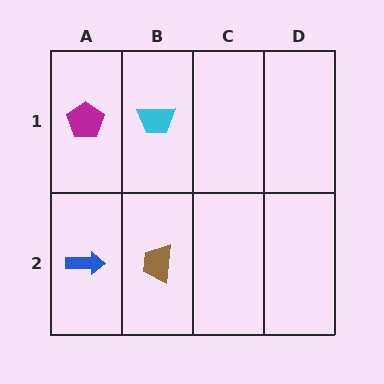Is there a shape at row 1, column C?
No, that cell is empty.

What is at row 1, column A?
A magenta pentagon.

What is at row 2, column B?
A brown trapezoid.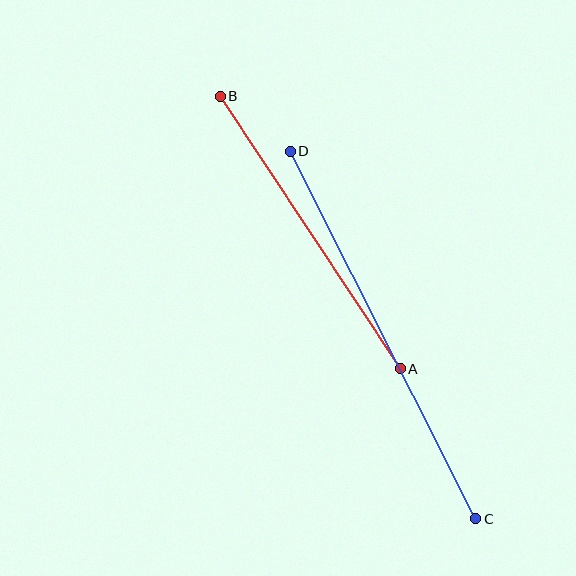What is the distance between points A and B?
The distance is approximately 327 pixels.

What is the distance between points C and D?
The distance is approximately 412 pixels.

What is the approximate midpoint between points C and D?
The midpoint is at approximately (383, 335) pixels.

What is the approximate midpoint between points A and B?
The midpoint is at approximately (310, 233) pixels.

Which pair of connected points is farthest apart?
Points C and D are farthest apart.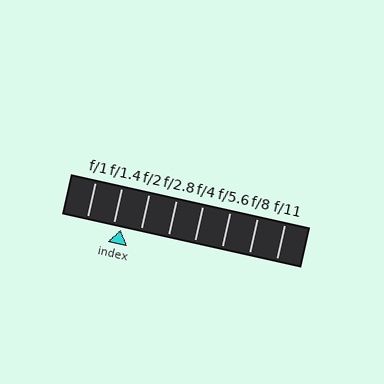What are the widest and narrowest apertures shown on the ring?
The widest aperture shown is f/1 and the narrowest is f/11.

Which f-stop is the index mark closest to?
The index mark is closest to f/1.4.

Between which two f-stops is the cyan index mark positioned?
The index mark is between f/1.4 and f/2.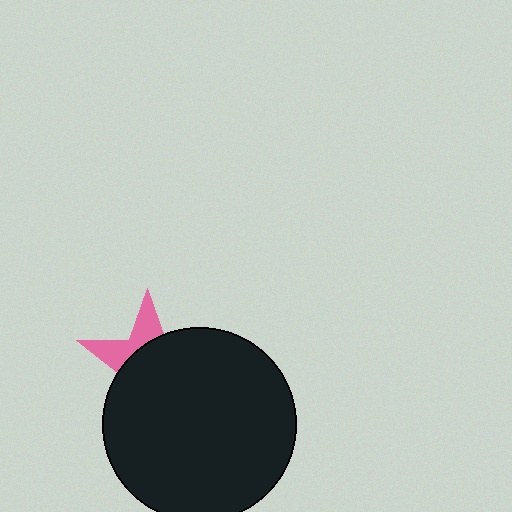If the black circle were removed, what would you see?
You would see the complete pink star.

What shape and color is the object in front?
The object in front is a black circle.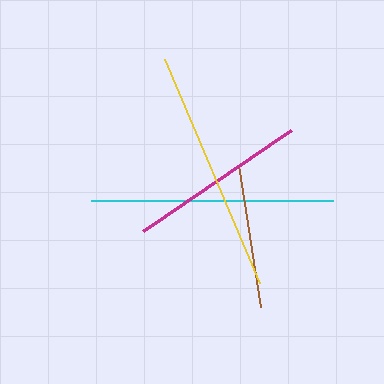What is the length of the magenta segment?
The magenta segment is approximately 179 pixels long.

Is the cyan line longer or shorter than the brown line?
The cyan line is longer than the brown line.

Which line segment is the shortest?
The brown line is the shortest at approximately 143 pixels.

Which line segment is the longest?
The yellow line is the longest at approximately 242 pixels.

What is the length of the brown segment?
The brown segment is approximately 143 pixels long.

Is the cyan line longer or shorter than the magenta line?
The cyan line is longer than the magenta line.